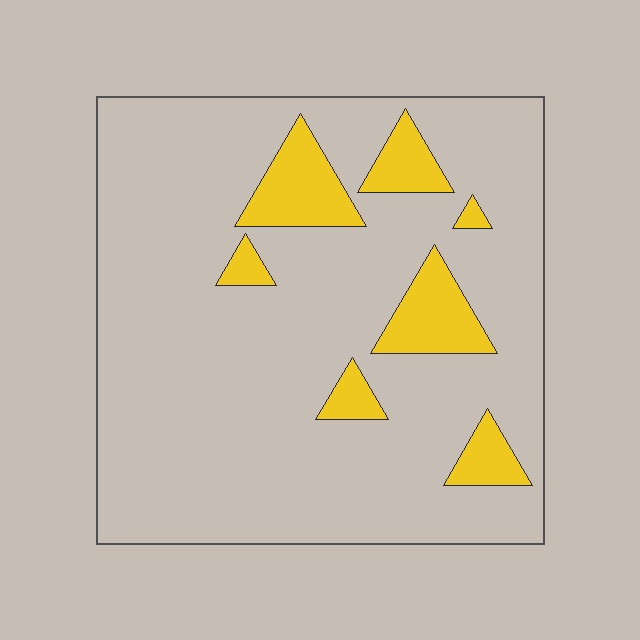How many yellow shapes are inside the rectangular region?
7.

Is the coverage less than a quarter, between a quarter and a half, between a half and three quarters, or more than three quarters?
Less than a quarter.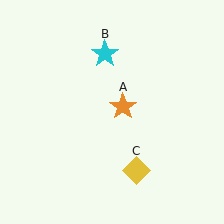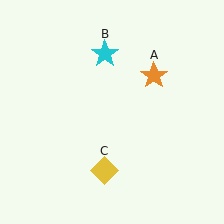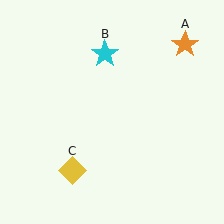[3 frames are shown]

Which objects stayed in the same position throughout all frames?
Cyan star (object B) remained stationary.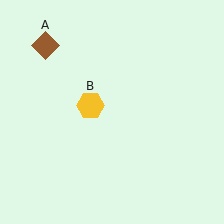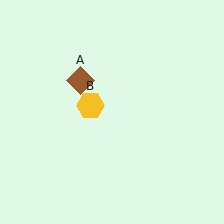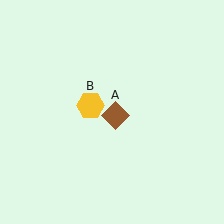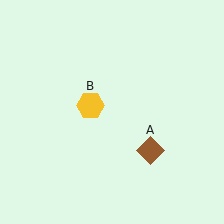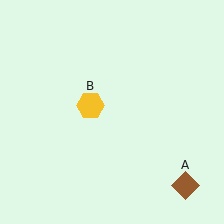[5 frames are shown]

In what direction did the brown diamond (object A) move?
The brown diamond (object A) moved down and to the right.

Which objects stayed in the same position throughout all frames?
Yellow hexagon (object B) remained stationary.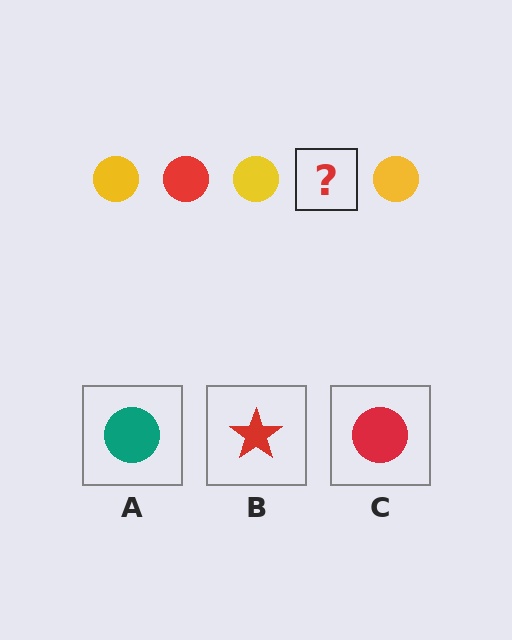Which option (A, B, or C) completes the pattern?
C.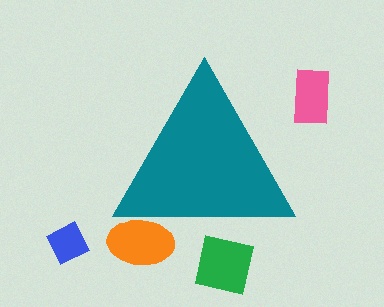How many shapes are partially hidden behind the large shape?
2 shapes are partially hidden.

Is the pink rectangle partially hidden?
No, the pink rectangle is fully visible.